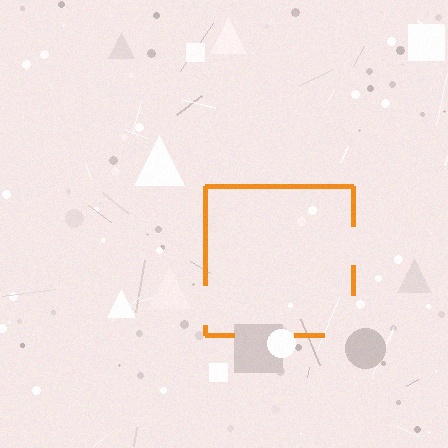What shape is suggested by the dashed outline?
The dashed outline suggests a square.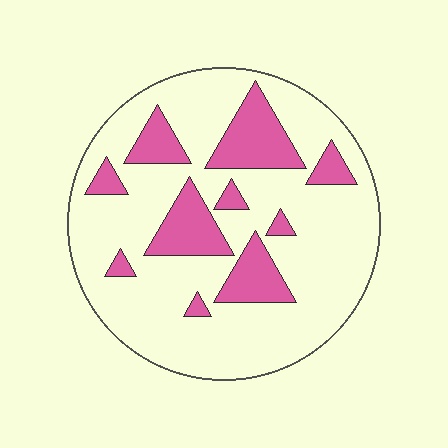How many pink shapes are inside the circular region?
10.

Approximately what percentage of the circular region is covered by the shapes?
Approximately 25%.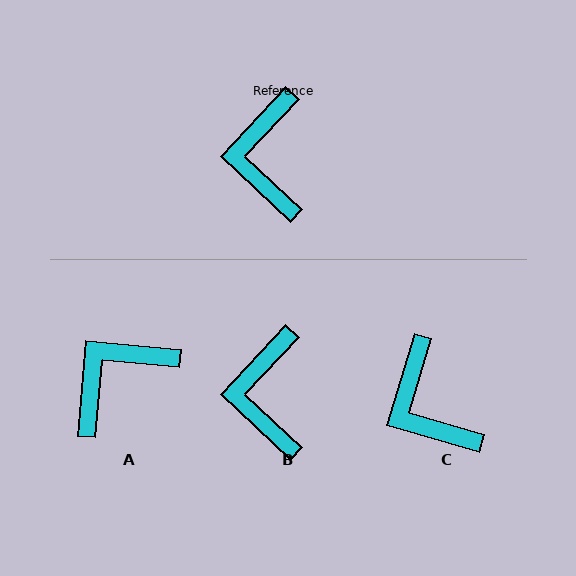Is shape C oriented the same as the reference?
No, it is off by about 27 degrees.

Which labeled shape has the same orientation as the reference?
B.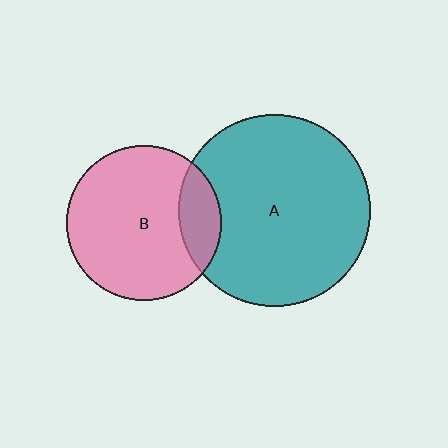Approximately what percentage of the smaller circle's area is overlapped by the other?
Approximately 20%.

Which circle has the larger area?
Circle A (teal).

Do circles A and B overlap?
Yes.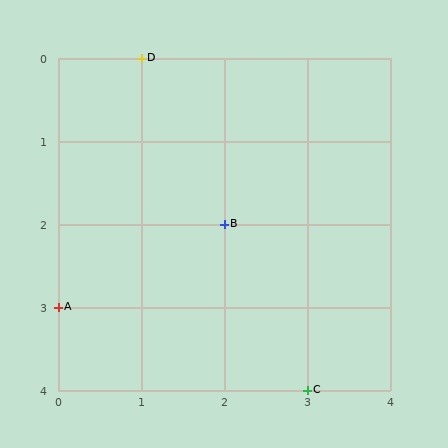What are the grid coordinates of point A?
Point A is at grid coordinates (0, 3).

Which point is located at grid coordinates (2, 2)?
Point B is at (2, 2).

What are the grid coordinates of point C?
Point C is at grid coordinates (3, 4).